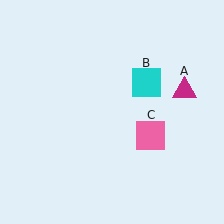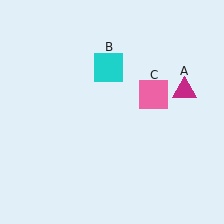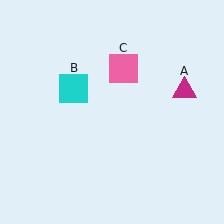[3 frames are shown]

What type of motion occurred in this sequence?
The cyan square (object B), pink square (object C) rotated counterclockwise around the center of the scene.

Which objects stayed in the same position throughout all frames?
Magenta triangle (object A) remained stationary.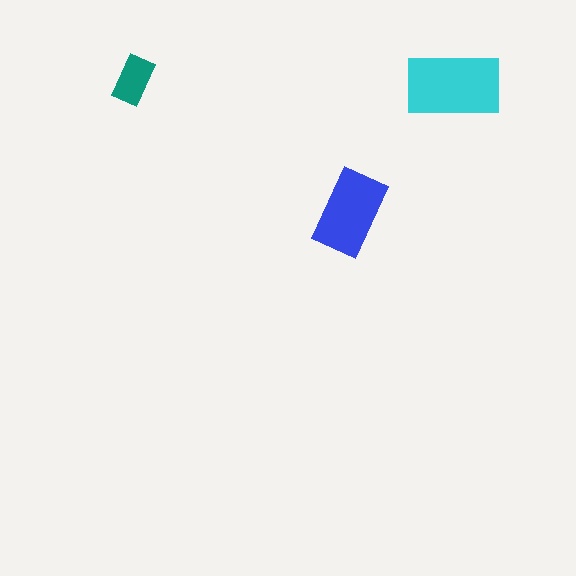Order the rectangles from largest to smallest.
the cyan one, the blue one, the teal one.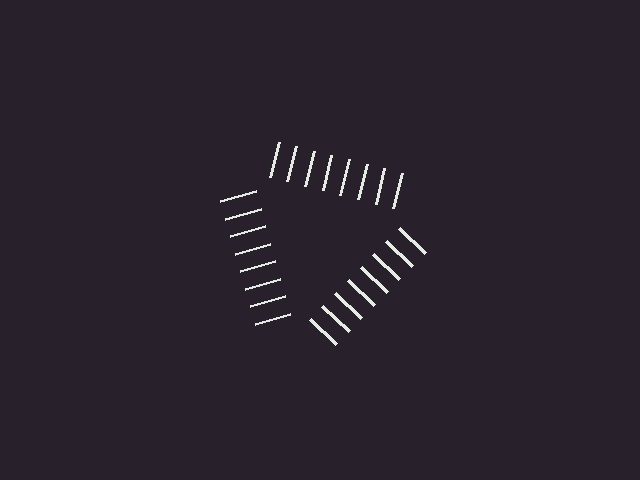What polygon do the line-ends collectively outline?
An illusory triangle — the line segments terminate on its edges but no continuous stroke is drawn.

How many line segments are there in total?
24 — 8 along each of the 3 edges.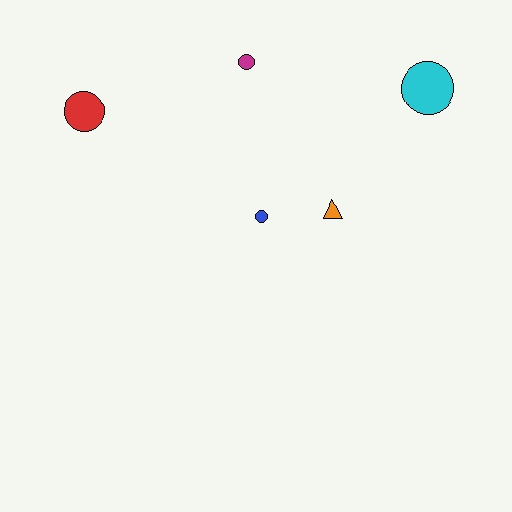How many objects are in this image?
There are 5 objects.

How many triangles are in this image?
There is 1 triangle.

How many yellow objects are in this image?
There are no yellow objects.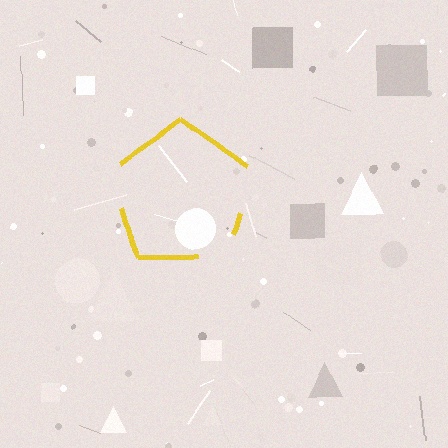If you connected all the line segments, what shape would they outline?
They would outline a pentagon.